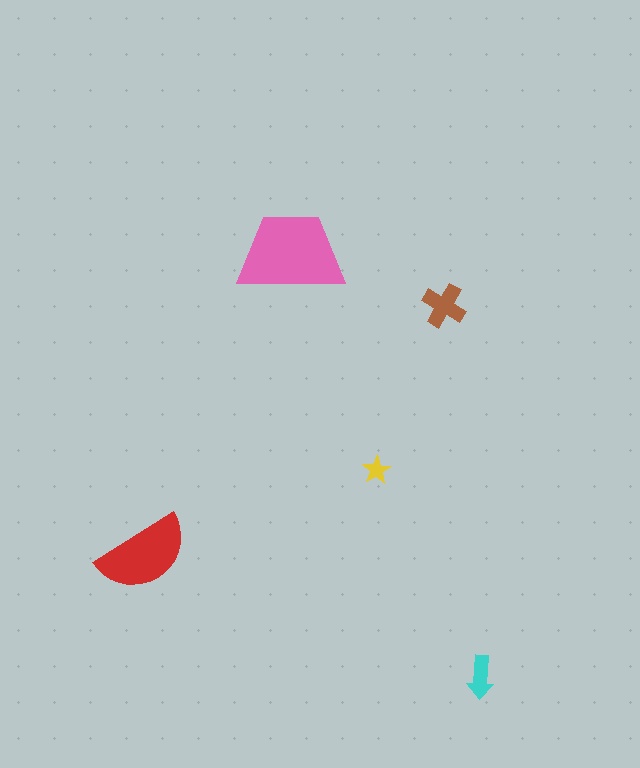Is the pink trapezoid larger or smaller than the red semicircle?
Larger.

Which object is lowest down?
The cyan arrow is bottommost.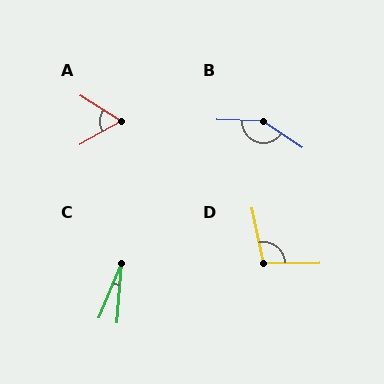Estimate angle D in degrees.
Approximately 101 degrees.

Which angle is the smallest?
C, at approximately 18 degrees.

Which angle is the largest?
B, at approximately 147 degrees.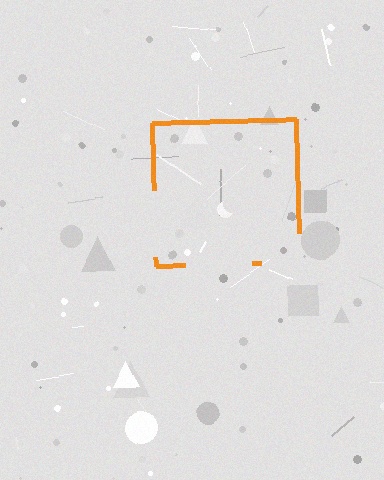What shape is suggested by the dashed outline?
The dashed outline suggests a square.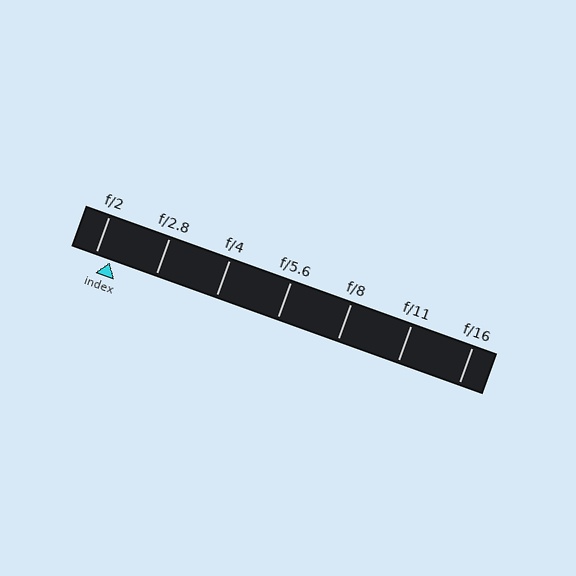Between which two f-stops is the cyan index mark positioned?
The index mark is between f/2 and f/2.8.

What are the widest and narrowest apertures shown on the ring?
The widest aperture shown is f/2 and the narrowest is f/16.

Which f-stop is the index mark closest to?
The index mark is closest to f/2.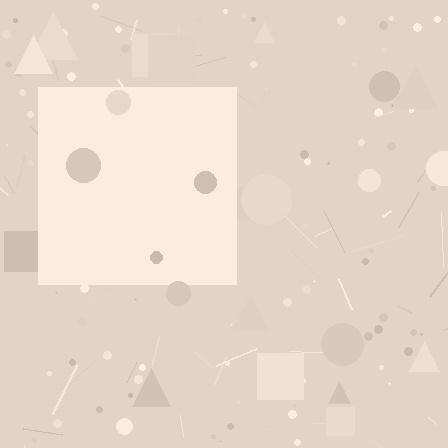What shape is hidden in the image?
A square is hidden in the image.